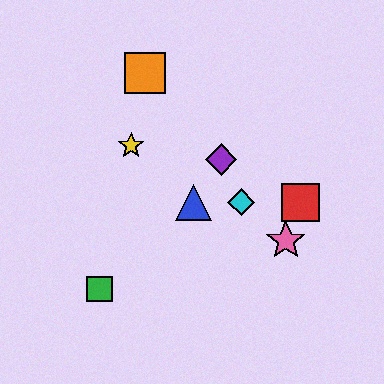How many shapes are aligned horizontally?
3 shapes (the red square, the blue triangle, the cyan diamond) are aligned horizontally.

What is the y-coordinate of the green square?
The green square is at y≈289.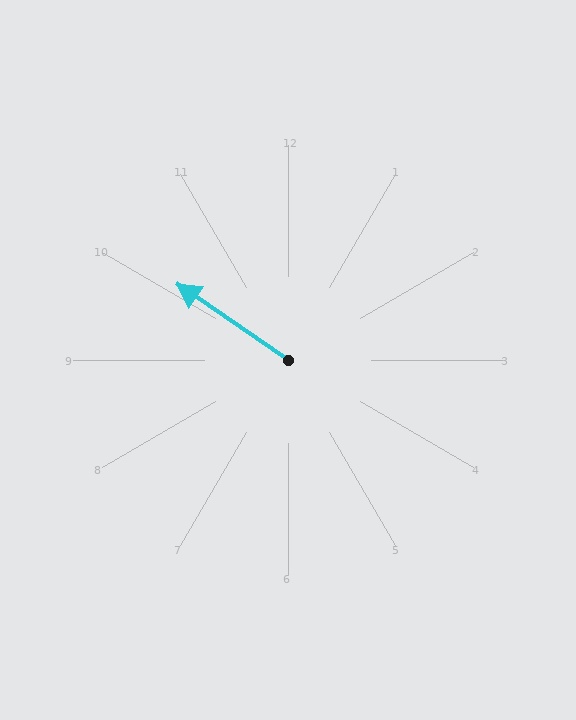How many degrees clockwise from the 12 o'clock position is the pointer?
Approximately 304 degrees.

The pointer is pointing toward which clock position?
Roughly 10 o'clock.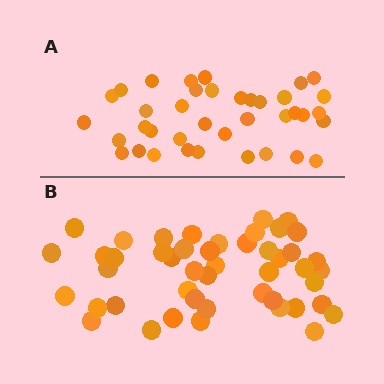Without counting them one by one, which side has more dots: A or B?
Region B (the bottom region) has more dots.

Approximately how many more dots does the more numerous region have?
Region B has roughly 8 or so more dots than region A.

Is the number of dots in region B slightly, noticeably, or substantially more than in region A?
Region B has only slightly more — the two regions are fairly close. The ratio is roughly 1.2 to 1.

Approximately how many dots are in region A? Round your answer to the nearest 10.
About 40 dots. (The exact count is 38, which rounds to 40.)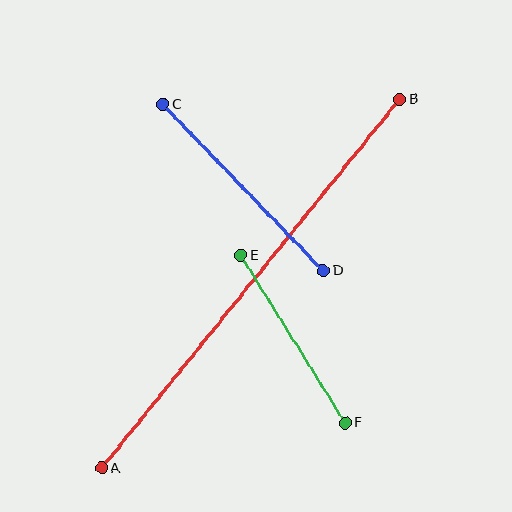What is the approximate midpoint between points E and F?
The midpoint is at approximately (293, 339) pixels.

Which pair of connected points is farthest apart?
Points A and B are farthest apart.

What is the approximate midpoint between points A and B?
The midpoint is at approximately (251, 284) pixels.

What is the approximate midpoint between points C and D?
The midpoint is at approximately (243, 188) pixels.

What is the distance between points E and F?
The distance is approximately 197 pixels.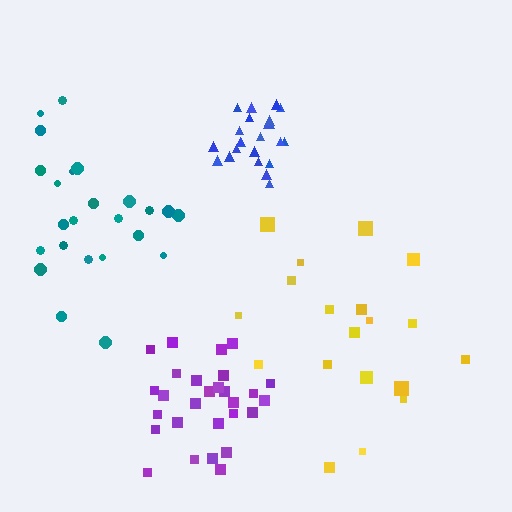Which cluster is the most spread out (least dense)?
Yellow.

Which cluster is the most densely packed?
Blue.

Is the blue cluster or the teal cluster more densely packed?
Blue.